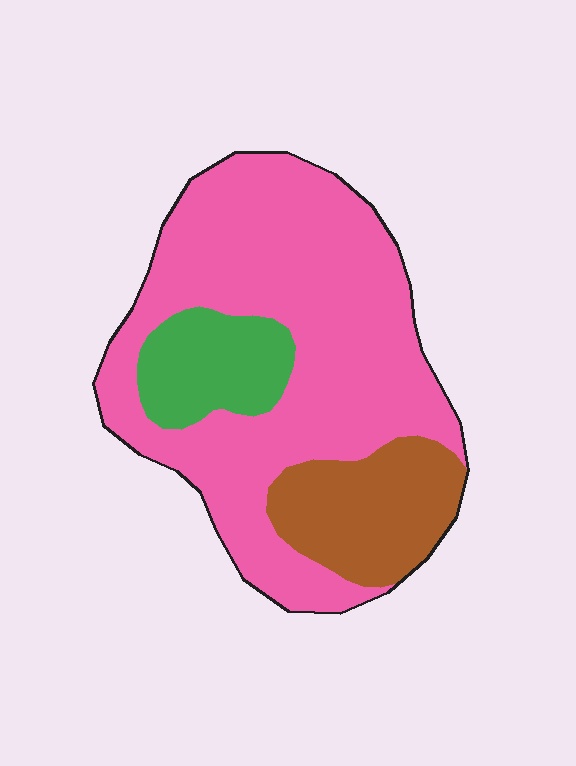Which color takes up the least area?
Green, at roughly 15%.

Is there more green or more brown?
Brown.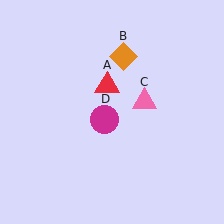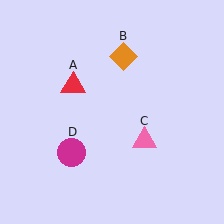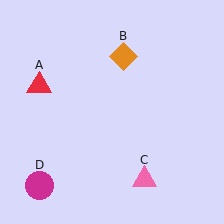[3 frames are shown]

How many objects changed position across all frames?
3 objects changed position: red triangle (object A), pink triangle (object C), magenta circle (object D).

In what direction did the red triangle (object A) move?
The red triangle (object A) moved left.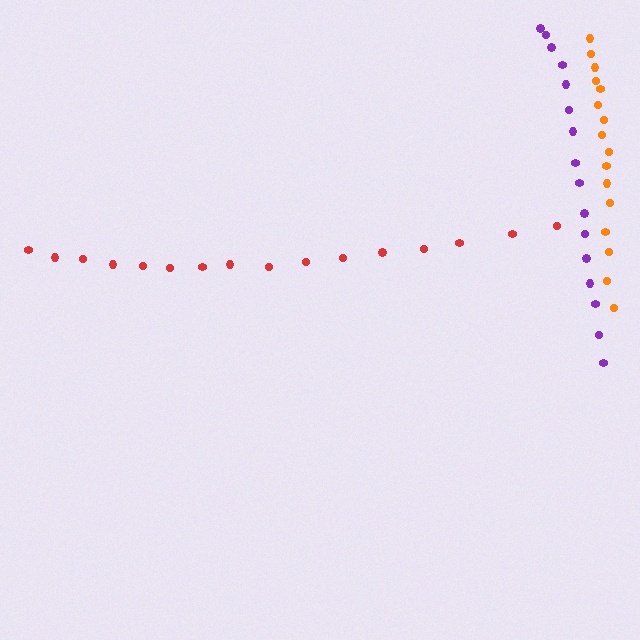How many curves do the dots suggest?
There are 3 distinct paths.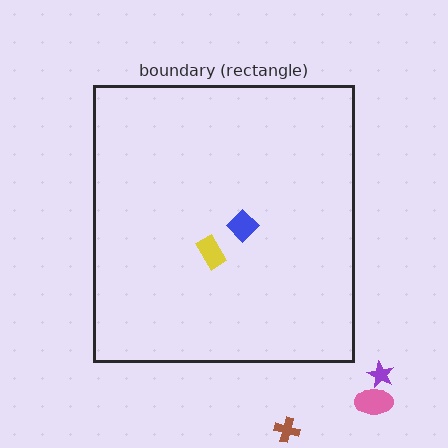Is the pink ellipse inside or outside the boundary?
Outside.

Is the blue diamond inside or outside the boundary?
Inside.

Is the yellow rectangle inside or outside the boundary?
Inside.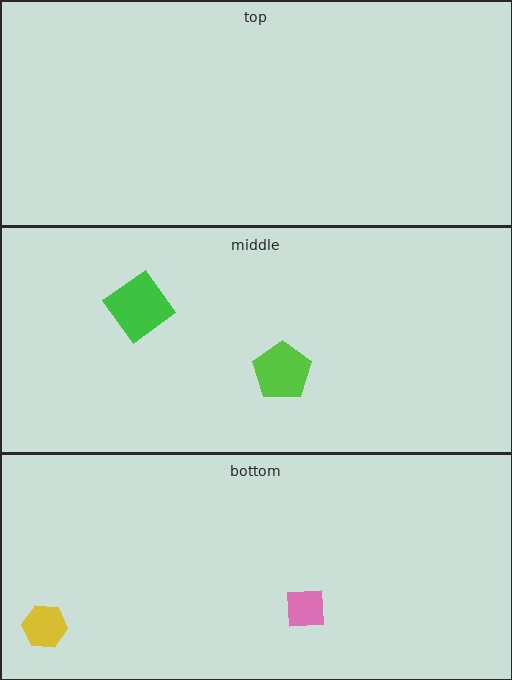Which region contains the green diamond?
The middle region.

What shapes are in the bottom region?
The yellow hexagon, the pink square.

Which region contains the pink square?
The bottom region.